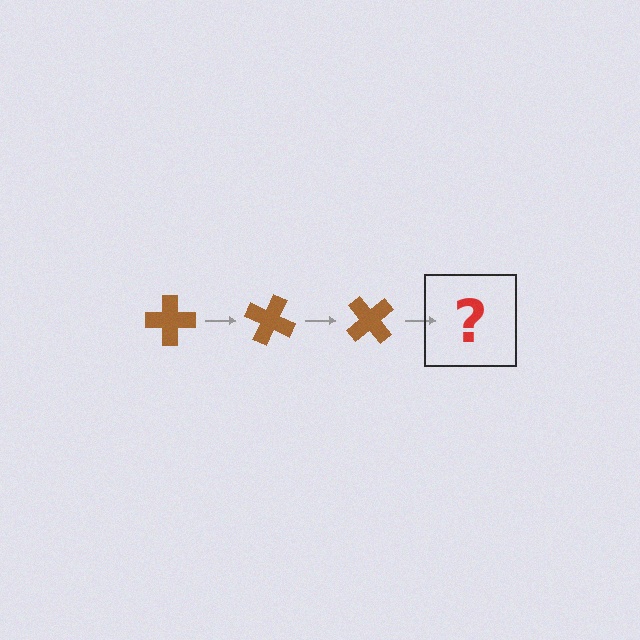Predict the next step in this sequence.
The next step is a brown cross rotated 75 degrees.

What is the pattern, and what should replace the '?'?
The pattern is that the cross rotates 25 degrees each step. The '?' should be a brown cross rotated 75 degrees.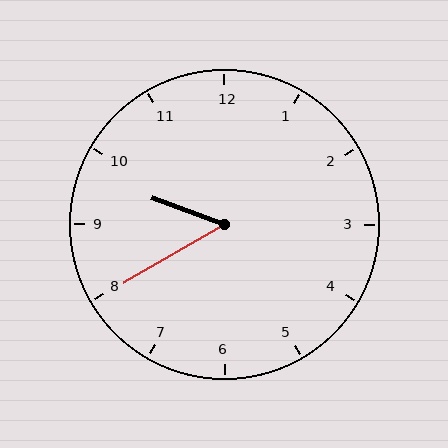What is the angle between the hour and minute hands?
Approximately 50 degrees.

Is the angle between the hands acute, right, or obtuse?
It is acute.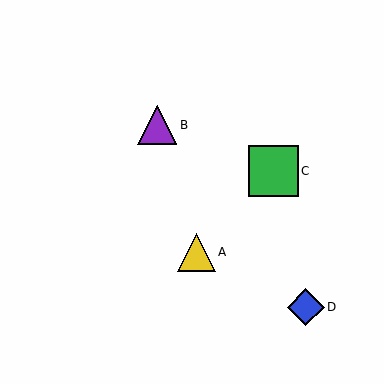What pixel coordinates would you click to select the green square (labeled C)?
Click at (273, 171) to select the green square C.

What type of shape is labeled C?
Shape C is a green square.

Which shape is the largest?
The green square (labeled C) is the largest.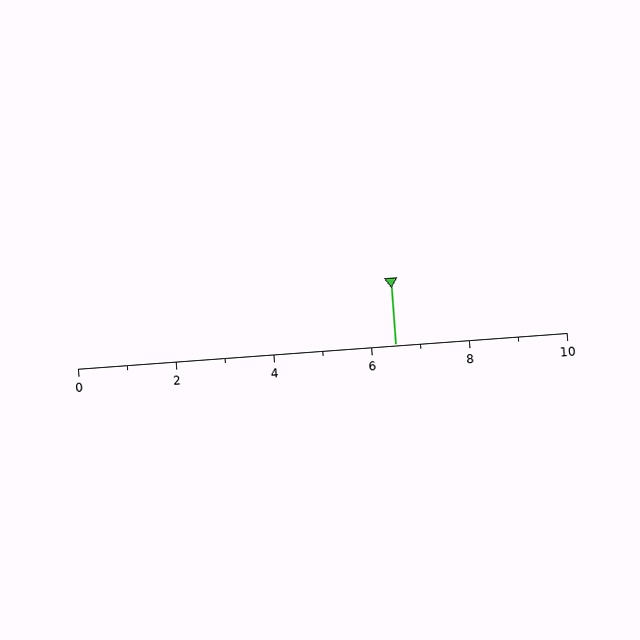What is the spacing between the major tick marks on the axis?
The major ticks are spaced 2 apart.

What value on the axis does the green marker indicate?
The marker indicates approximately 6.5.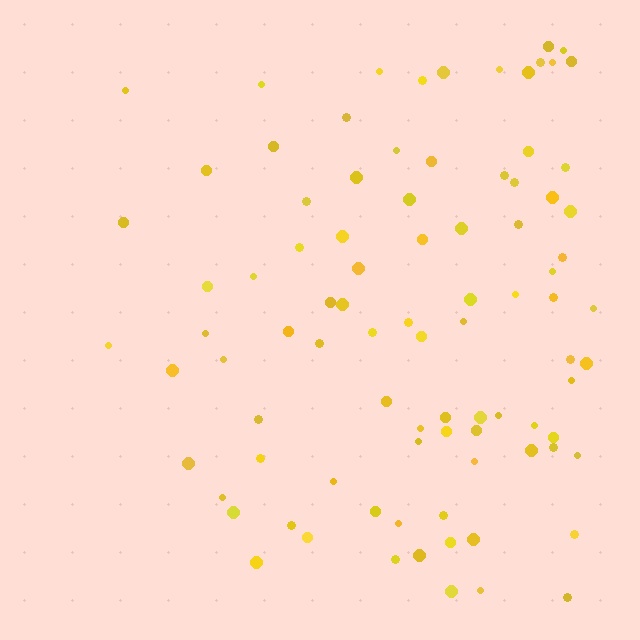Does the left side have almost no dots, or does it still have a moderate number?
Still a moderate number, just noticeably fewer than the right.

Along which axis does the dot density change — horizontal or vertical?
Horizontal.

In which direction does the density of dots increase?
From left to right, with the right side densest.